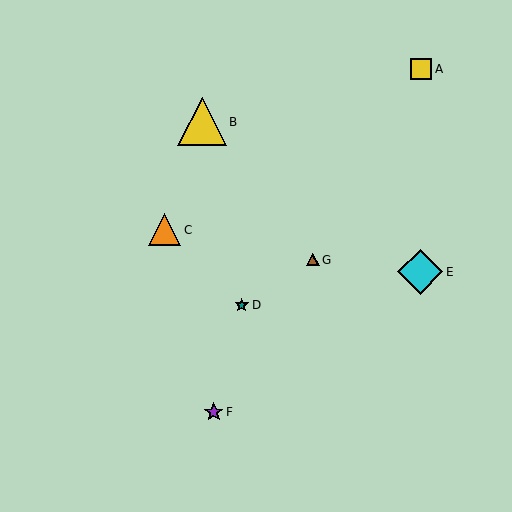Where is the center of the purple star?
The center of the purple star is at (214, 412).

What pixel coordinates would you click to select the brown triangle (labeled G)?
Click at (313, 260) to select the brown triangle G.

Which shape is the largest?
The yellow triangle (labeled B) is the largest.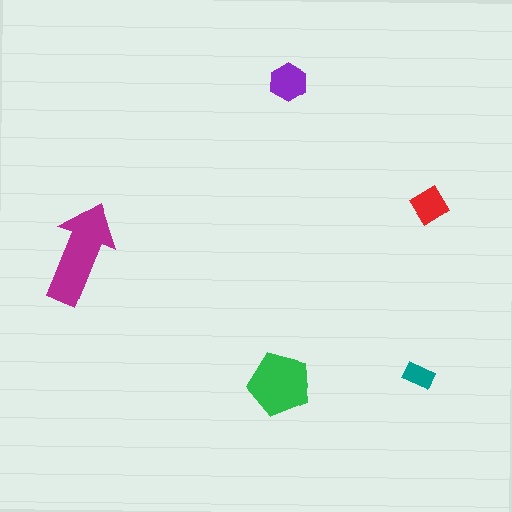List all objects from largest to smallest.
The magenta arrow, the green pentagon, the purple hexagon, the red diamond, the teal rectangle.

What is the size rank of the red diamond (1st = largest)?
4th.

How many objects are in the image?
There are 5 objects in the image.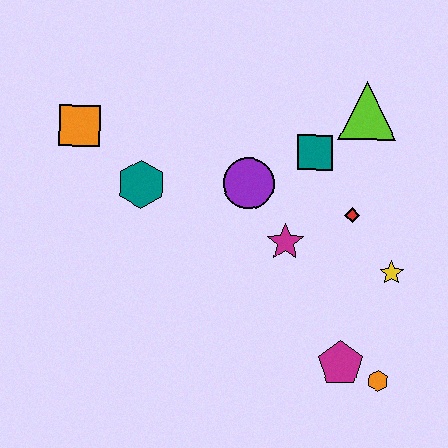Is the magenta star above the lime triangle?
No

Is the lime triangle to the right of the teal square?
Yes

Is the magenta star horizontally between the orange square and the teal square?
Yes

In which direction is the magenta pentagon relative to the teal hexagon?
The magenta pentagon is to the right of the teal hexagon.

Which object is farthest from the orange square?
The orange hexagon is farthest from the orange square.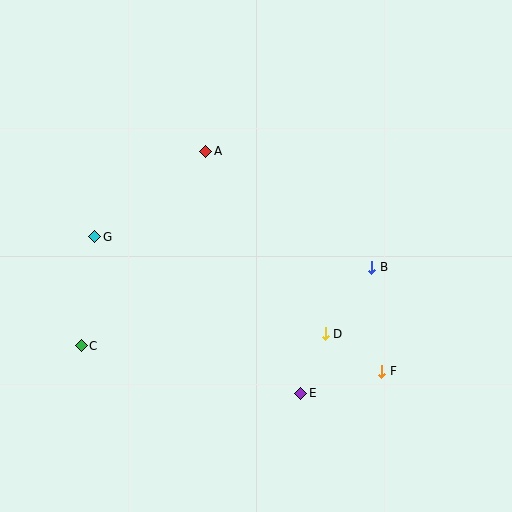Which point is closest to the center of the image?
Point D at (325, 334) is closest to the center.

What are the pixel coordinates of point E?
Point E is at (301, 393).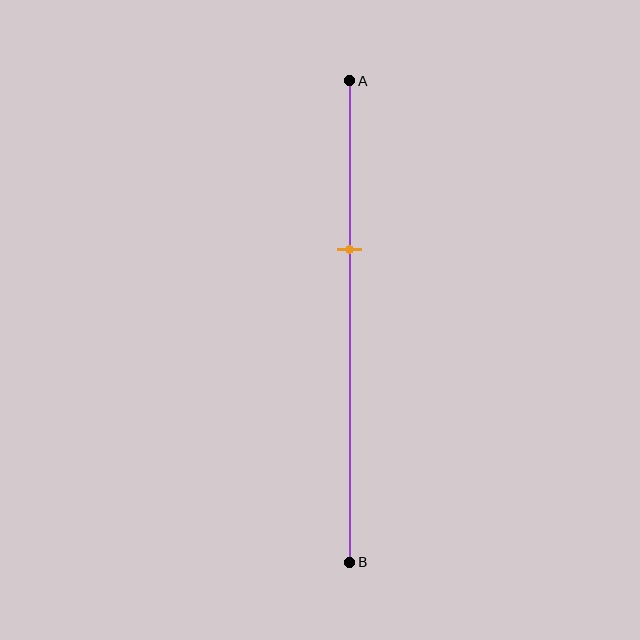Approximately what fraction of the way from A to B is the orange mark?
The orange mark is approximately 35% of the way from A to B.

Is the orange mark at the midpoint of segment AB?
No, the mark is at about 35% from A, not at the 50% midpoint.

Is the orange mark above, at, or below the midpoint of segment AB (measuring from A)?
The orange mark is above the midpoint of segment AB.